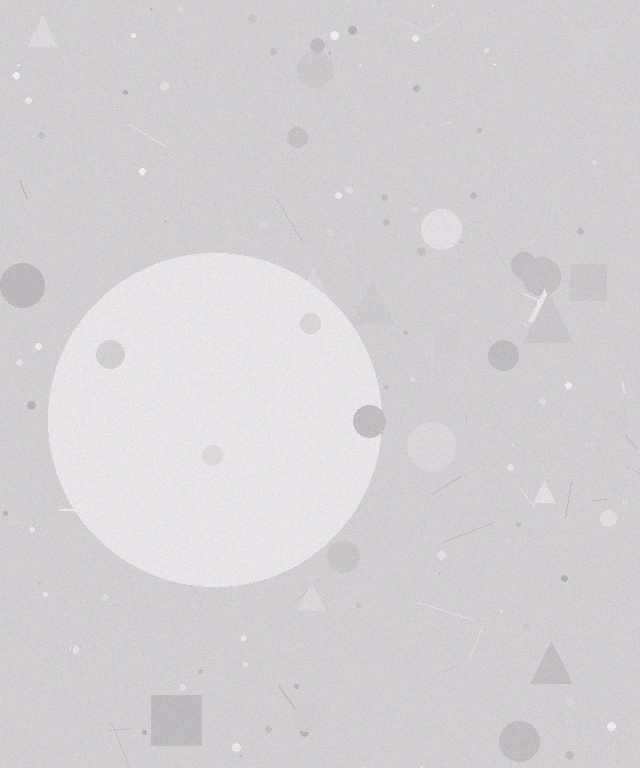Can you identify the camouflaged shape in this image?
The camouflaged shape is a circle.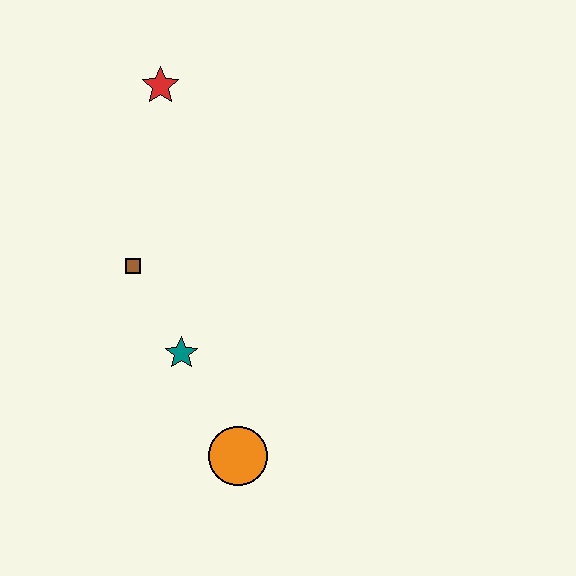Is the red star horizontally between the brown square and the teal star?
Yes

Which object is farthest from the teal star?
The red star is farthest from the teal star.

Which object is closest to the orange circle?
The teal star is closest to the orange circle.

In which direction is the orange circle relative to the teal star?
The orange circle is below the teal star.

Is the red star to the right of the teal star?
No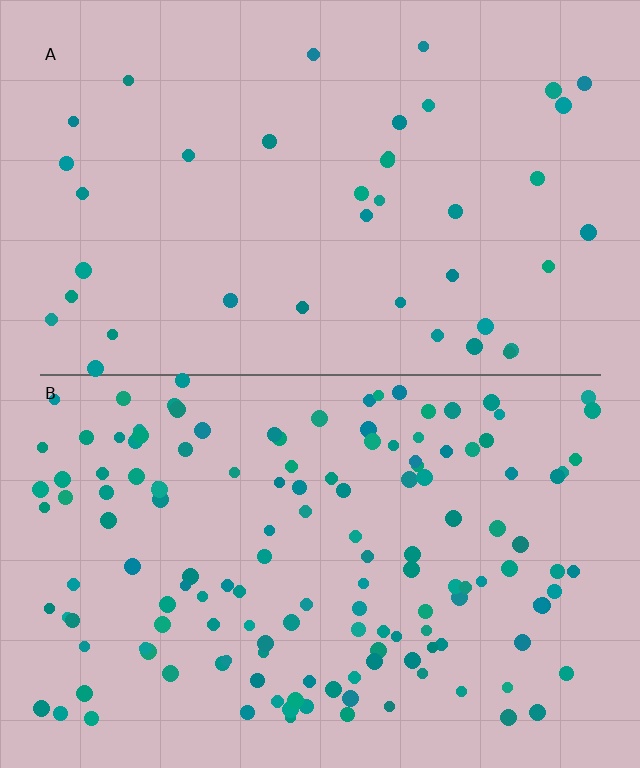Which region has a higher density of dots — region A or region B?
B (the bottom).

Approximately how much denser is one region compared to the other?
Approximately 3.6× — region B over region A.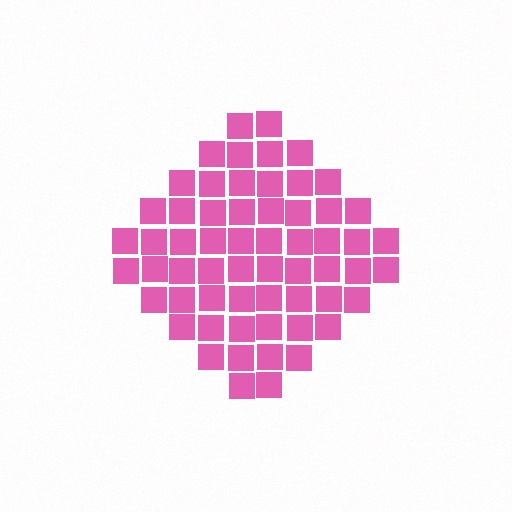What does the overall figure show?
The overall figure shows a diamond.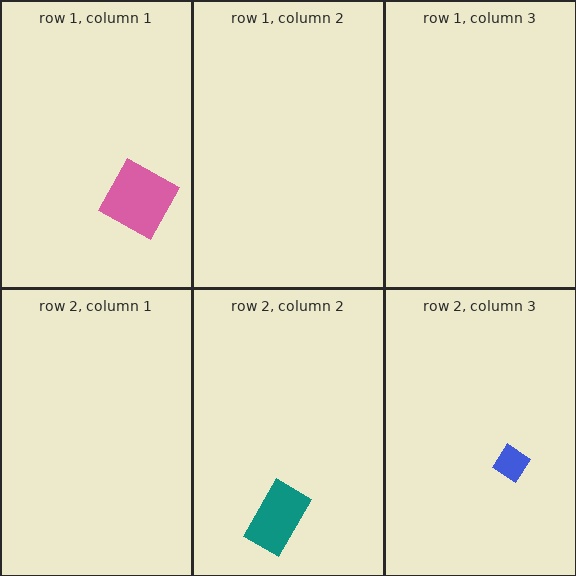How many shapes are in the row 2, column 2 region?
1.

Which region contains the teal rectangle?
The row 2, column 2 region.